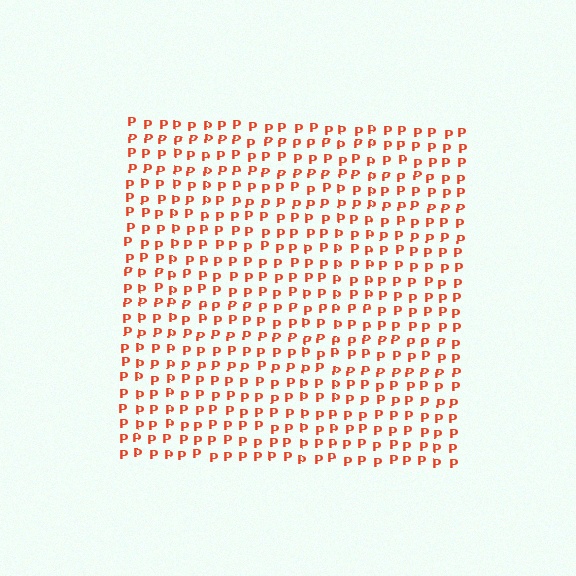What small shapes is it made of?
It is made of small letter P's.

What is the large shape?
The large shape is a square.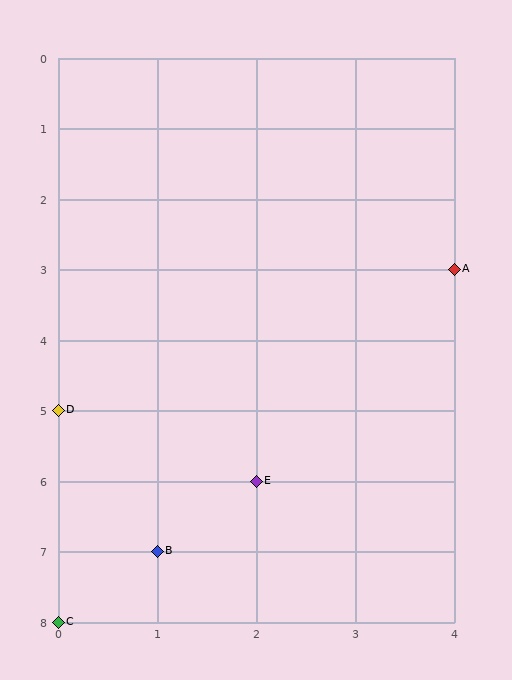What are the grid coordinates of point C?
Point C is at grid coordinates (0, 8).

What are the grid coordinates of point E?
Point E is at grid coordinates (2, 6).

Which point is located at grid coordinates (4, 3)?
Point A is at (4, 3).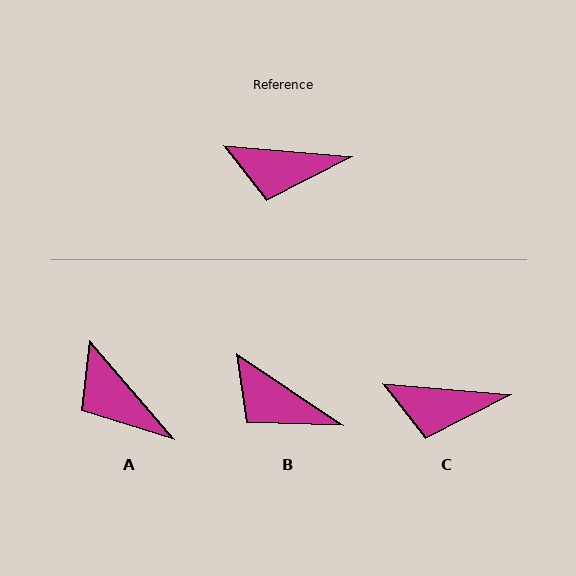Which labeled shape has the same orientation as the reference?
C.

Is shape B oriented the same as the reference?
No, it is off by about 29 degrees.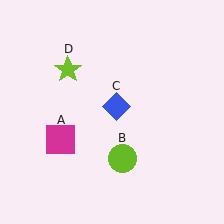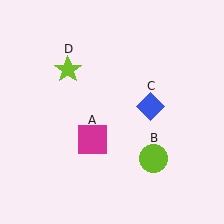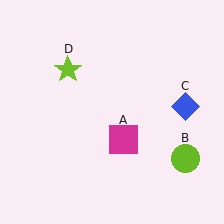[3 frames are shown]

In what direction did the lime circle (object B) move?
The lime circle (object B) moved right.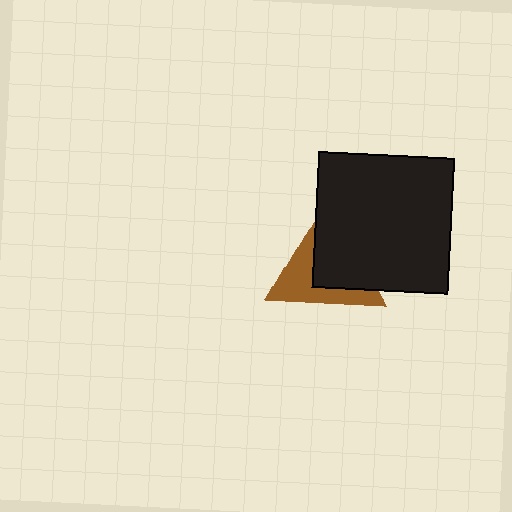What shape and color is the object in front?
The object in front is a black square.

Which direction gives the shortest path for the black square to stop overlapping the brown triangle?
Moving right gives the shortest separation.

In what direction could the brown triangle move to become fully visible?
The brown triangle could move left. That would shift it out from behind the black square entirely.